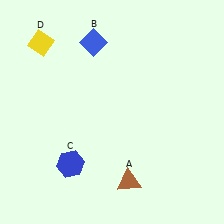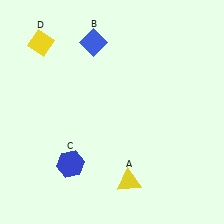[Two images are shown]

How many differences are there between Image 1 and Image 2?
There is 1 difference between the two images.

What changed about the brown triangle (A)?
In Image 1, A is brown. In Image 2, it changed to yellow.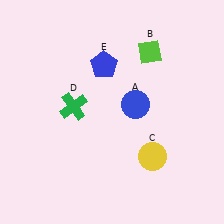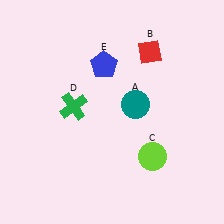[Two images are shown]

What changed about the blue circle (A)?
In Image 1, A is blue. In Image 2, it changed to teal.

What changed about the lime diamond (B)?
In Image 1, B is lime. In Image 2, it changed to red.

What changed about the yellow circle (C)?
In Image 1, C is yellow. In Image 2, it changed to lime.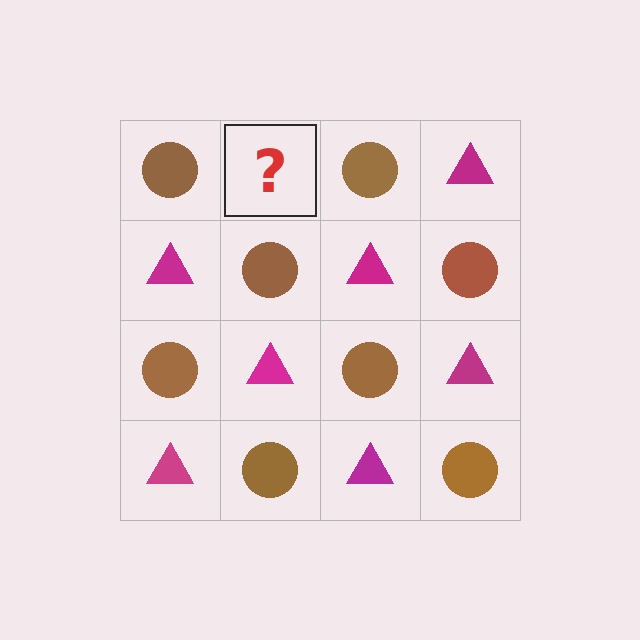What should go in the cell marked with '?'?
The missing cell should contain a magenta triangle.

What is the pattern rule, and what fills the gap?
The rule is that it alternates brown circle and magenta triangle in a checkerboard pattern. The gap should be filled with a magenta triangle.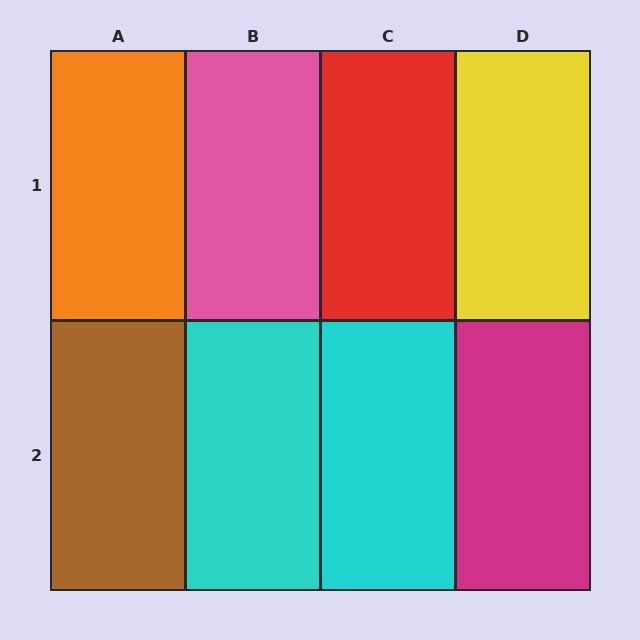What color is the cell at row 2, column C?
Cyan.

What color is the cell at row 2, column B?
Cyan.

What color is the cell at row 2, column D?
Magenta.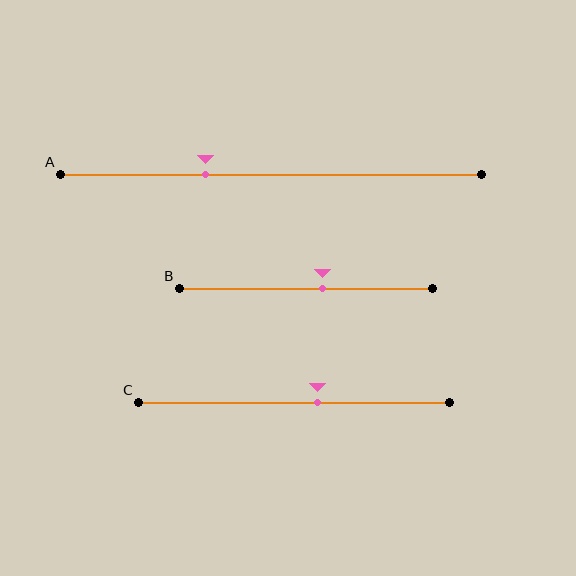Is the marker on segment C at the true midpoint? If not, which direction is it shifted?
No, the marker on segment C is shifted to the right by about 8% of the segment length.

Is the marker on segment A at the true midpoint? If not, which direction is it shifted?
No, the marker on segment A is shifted to the left by about 16% of the segment length.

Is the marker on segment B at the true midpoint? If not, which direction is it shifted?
No, the marker on segment B is shifted to the right by about 6% of the segment length.